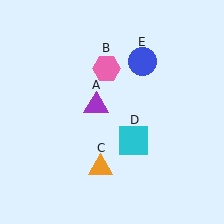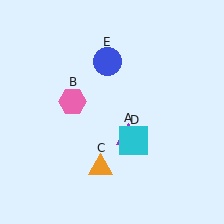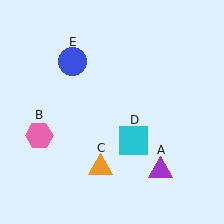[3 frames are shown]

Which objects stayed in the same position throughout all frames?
Orange triangle (object C) and cyan square (object D) remained stationary.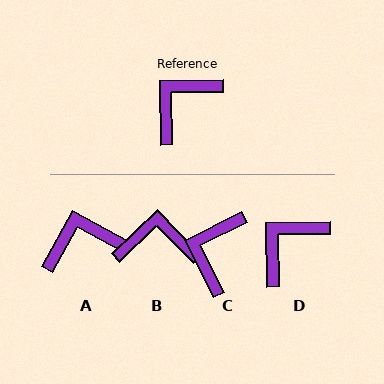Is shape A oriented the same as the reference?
No, it is off by about 30 degrees.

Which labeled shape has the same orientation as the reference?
D.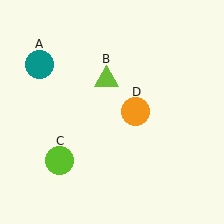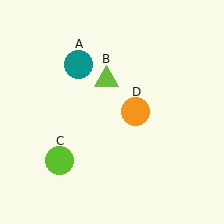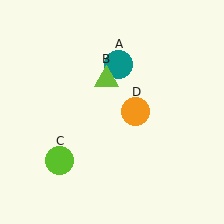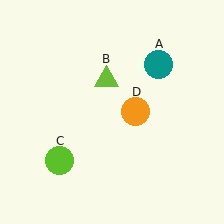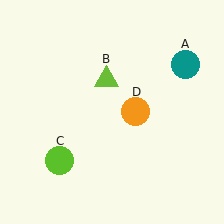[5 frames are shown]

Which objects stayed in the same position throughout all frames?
Lime triangle (object B) and lime circle (object C) and orange circle (object D) remained stationary.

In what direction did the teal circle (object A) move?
The teal circle (object A) moved right.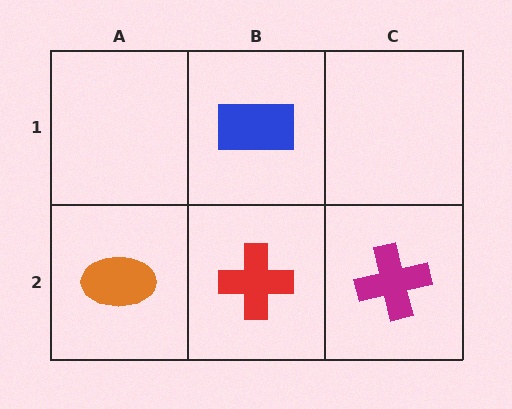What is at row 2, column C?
A magenta cross.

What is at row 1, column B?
A blue rectangle.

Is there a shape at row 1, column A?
No, that cell is empty.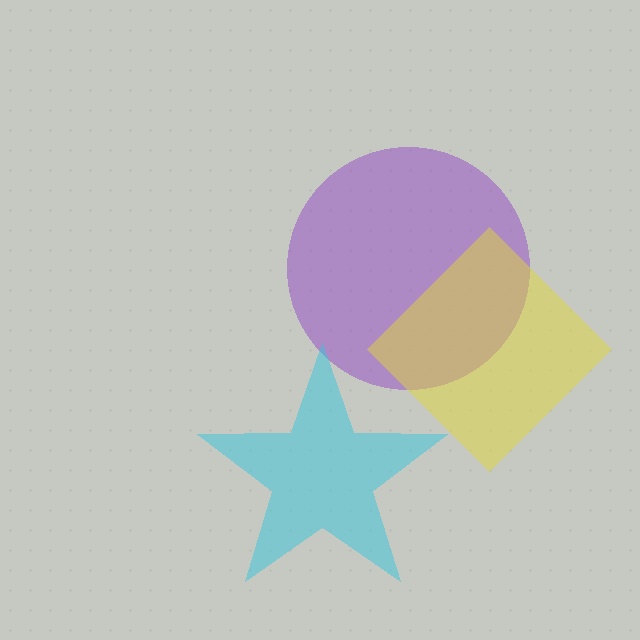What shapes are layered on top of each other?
The layered shapes are: a purple circle, a cyan star, a yellow diamond.